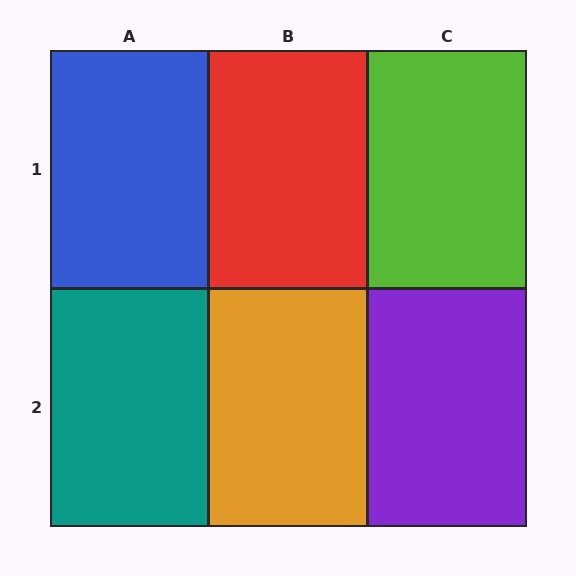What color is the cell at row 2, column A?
Teal.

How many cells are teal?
1 cell is teal.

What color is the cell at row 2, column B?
Orange.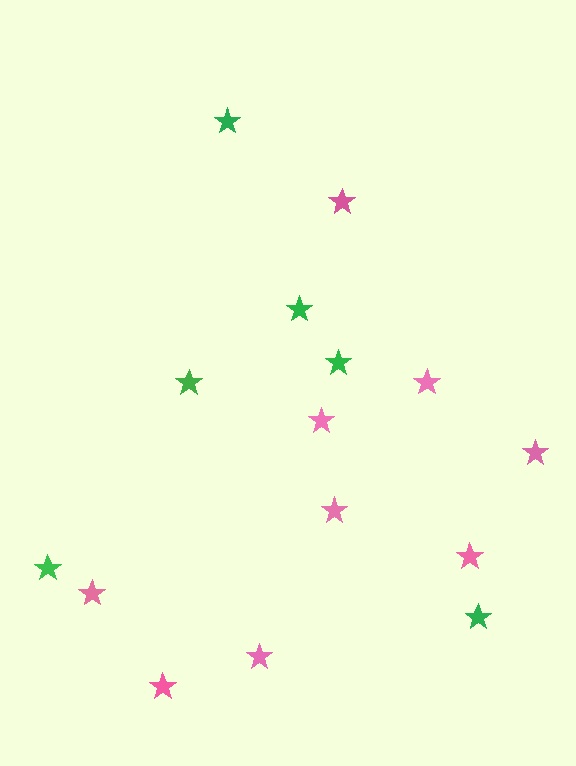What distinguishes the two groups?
There are 2 groups: one group of green stars (6) and one group of pink stars (9).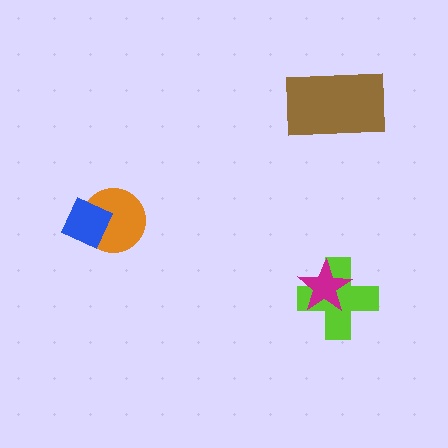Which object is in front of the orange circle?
The blue diamond is in front of the orange circle.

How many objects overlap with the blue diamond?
1 object overlaps with the blue diamond.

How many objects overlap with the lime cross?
1 object overlaps with the lime cross.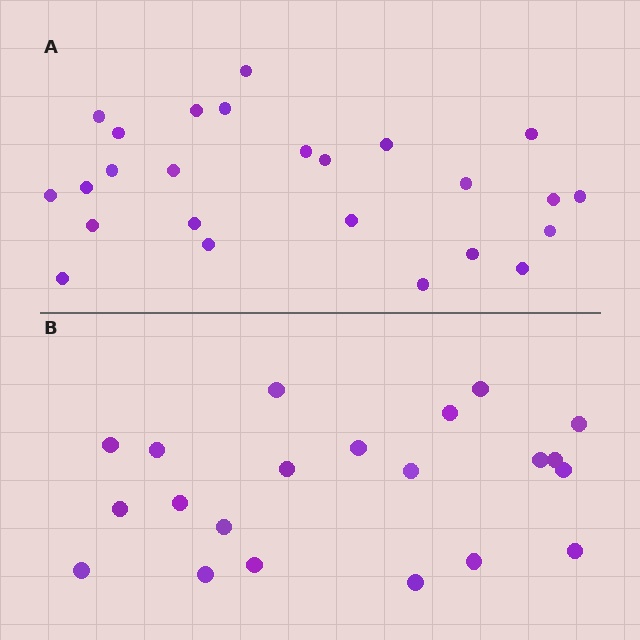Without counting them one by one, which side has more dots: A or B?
Region A (the top region) has more dots.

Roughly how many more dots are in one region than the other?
Region A has about 4 more dots than region B.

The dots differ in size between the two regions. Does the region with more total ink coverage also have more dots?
No. Region B has more total ink coverage because its dots are larger, but region A actually contains more individual dots. Total area can be misleading — the number of items is what matters here.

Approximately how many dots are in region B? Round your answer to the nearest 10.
About 20 dots. (The exact count is 21, which rounds to 20.)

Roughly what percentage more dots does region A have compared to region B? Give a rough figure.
About 20% more.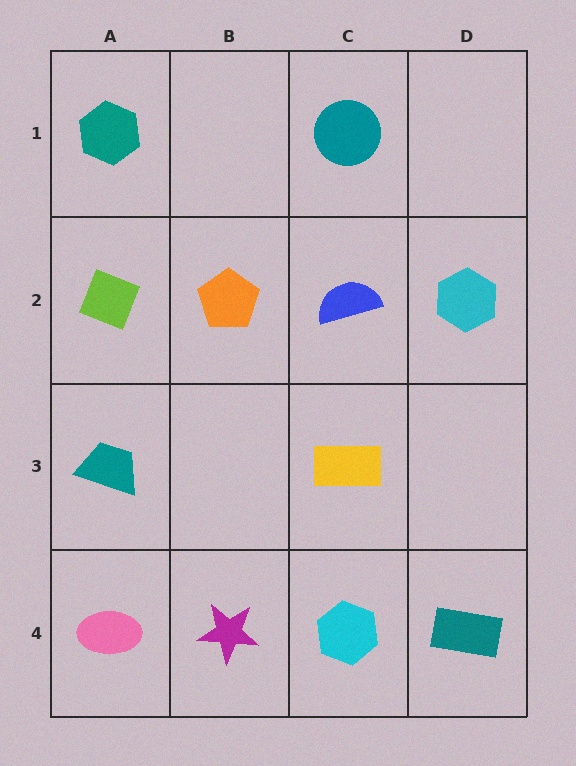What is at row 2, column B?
An orange pentagon.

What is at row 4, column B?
A magenta star.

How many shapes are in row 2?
4 shapes.